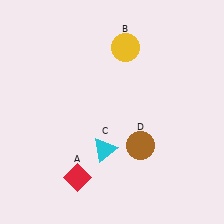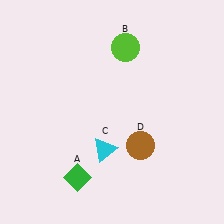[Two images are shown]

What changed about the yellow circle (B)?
In Image 1, B is yellow. In Image 2, it changed to lime.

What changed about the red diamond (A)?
In Image 1, A is red. In Image 2, it changed to green.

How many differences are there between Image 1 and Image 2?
There are 2 differences between the two images.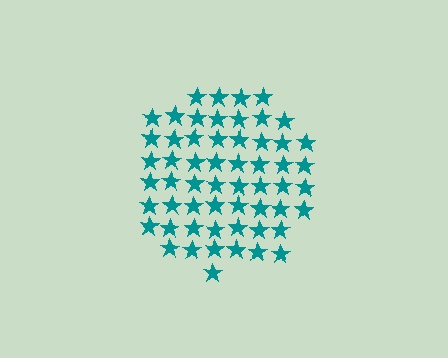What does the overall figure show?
The overall figure shows a circle.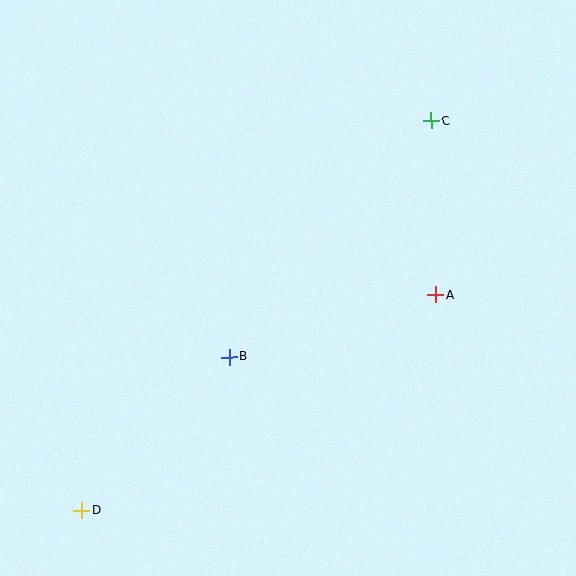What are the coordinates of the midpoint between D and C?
The midpoint between D and C is at (257, 315).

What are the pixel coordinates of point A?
Point A is at (436, 294).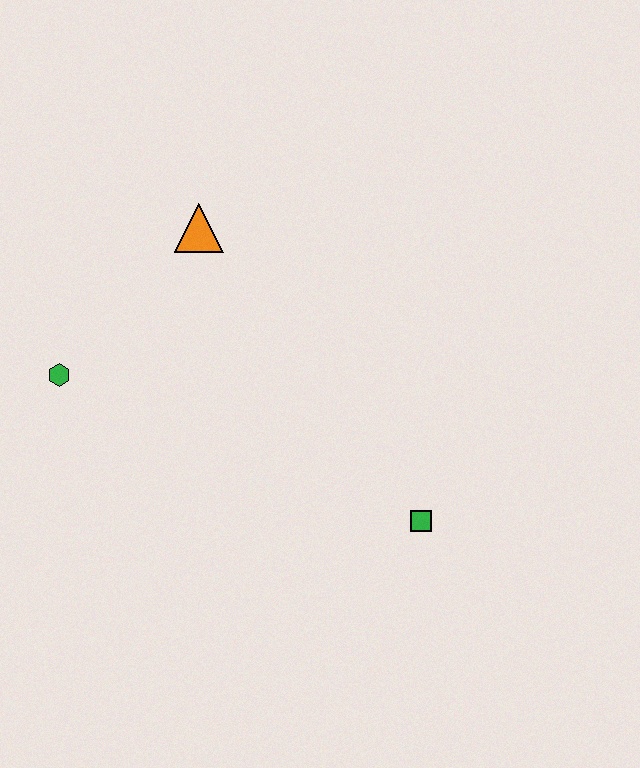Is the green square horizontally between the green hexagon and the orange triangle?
No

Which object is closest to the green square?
The orange triangle is closest to the green square.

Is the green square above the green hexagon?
No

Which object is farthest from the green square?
The green hexagon is farthest from the green square.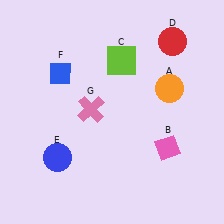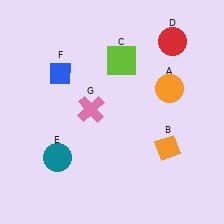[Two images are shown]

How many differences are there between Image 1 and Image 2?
There are 2 differences between the two images.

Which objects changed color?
B changed from pink to orange. E changed from blue to teal.